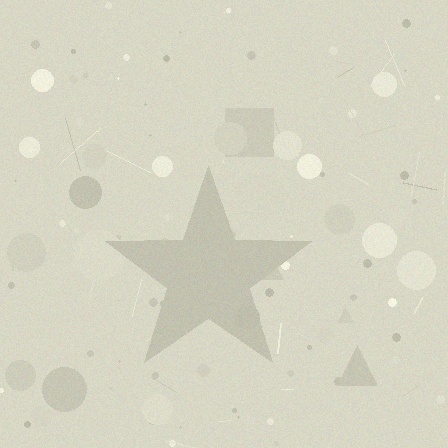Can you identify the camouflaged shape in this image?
The camouflaged shape is a star.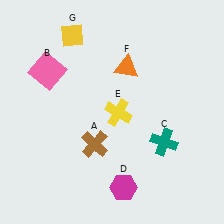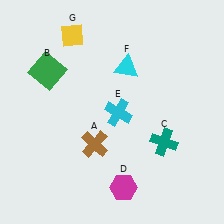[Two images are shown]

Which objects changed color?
B changed from pink to green. E changed from yellow to cyan. F changed from orange to cyan.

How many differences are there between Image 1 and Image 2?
There are 3 differences between the two images.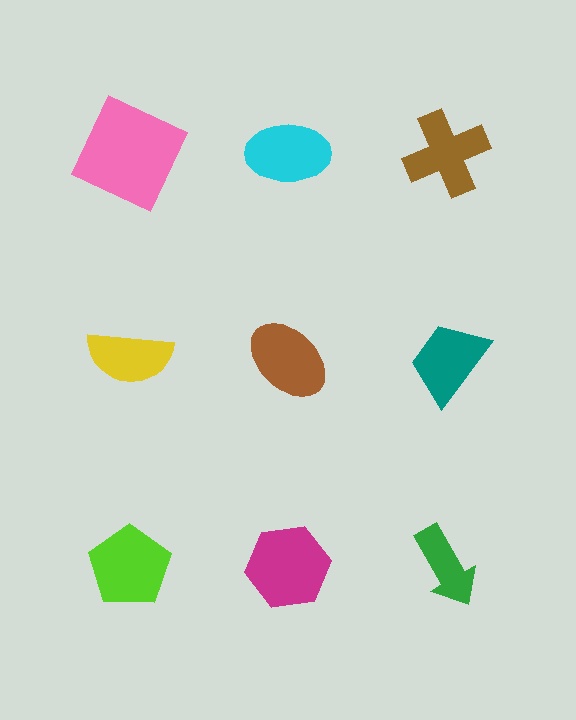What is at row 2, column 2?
A brown ellipse.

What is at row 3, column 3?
A green arrow.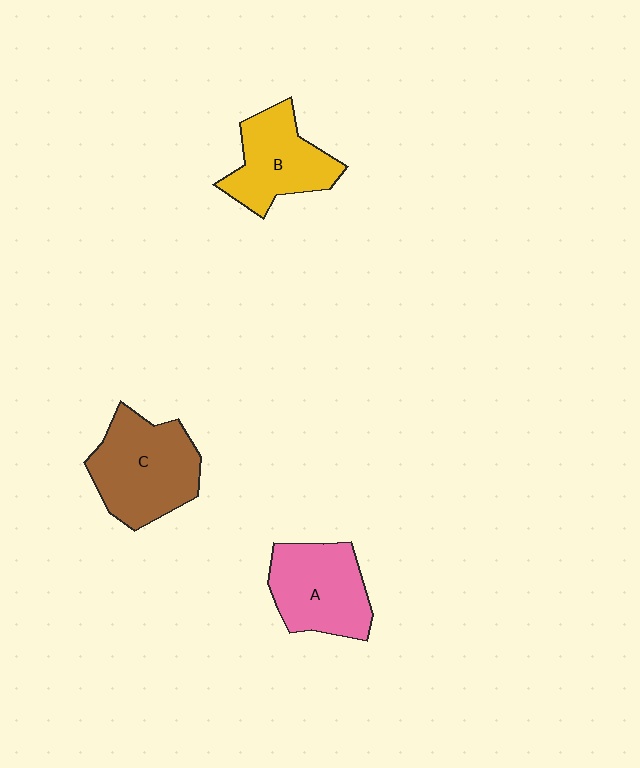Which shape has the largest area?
Shape C (brown).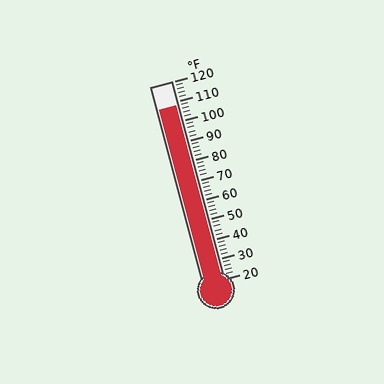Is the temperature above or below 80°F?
The temperature is above 80°F.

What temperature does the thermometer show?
The thermometer shows approximately 108°F.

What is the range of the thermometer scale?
The thermometer scale ranges from 20°F to 120°F.